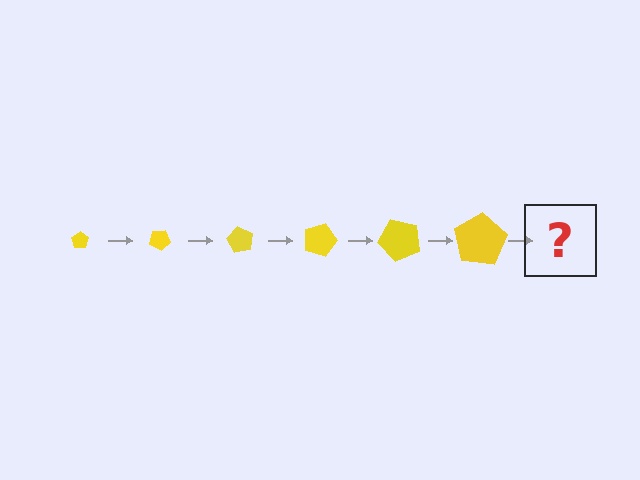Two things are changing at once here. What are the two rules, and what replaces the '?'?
The two rules are that the pentagon grows larger each step and it rotates 30 degrees each step. The '?' should be a pentagon, larger than the previous one and rotated 180 degrees from the start.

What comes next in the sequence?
The next element should be a pentagon, larger than the previous one and rotated 180 degrees from the start.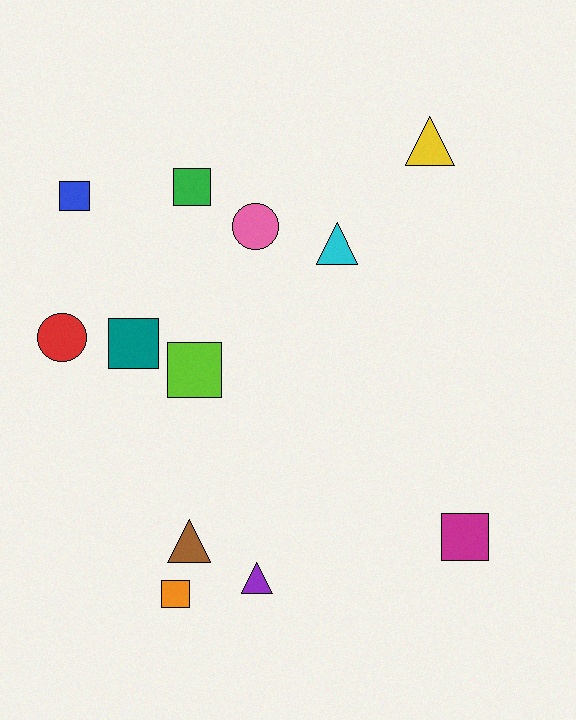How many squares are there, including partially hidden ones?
There are 6 squares.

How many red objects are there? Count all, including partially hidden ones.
There is 1 red object.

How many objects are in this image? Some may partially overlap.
There are 12 objects.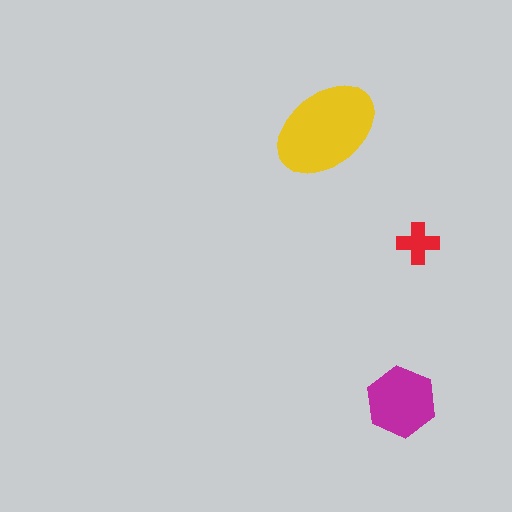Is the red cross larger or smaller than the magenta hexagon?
Smaller.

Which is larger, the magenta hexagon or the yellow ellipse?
The yellow ellipse.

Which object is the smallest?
The red cross.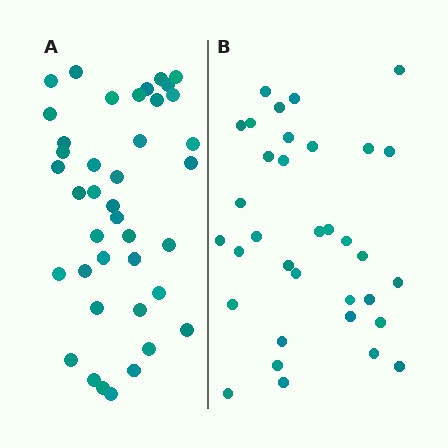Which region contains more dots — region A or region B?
Region A (the left region) has more dots.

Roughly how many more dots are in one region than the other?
Region A has about 6 more dots than region B.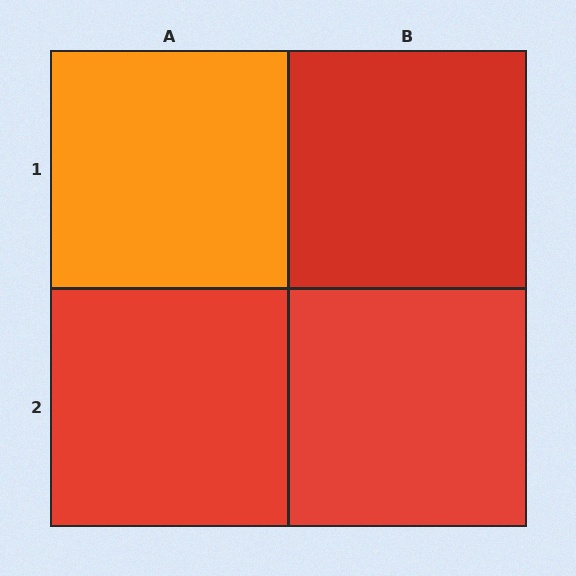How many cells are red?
3 cells are red.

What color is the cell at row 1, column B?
Red.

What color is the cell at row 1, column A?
Orange.